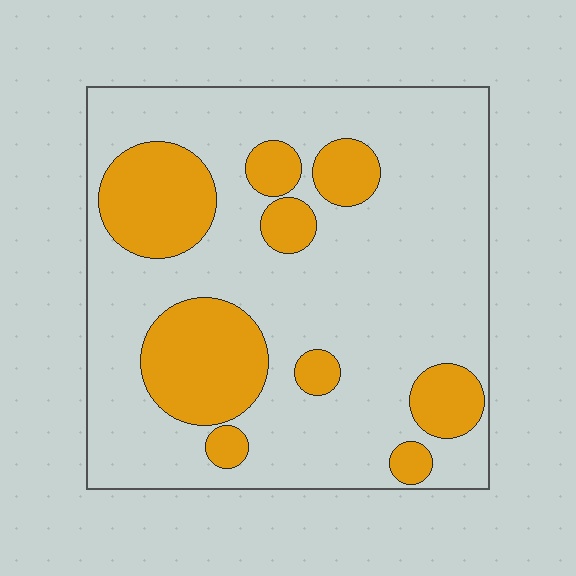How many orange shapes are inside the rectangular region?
9.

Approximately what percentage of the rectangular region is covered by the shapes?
Approximately 25%.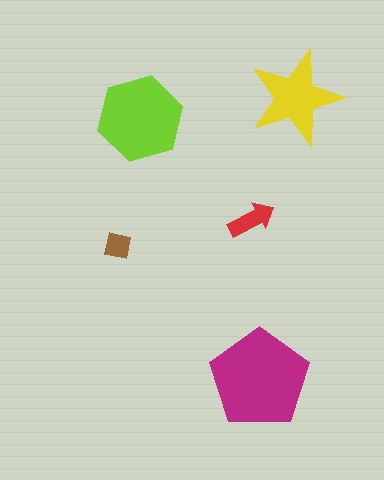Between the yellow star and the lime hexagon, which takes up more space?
The lime hexagon.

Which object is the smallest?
The brown square.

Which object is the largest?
The magenta pentagon.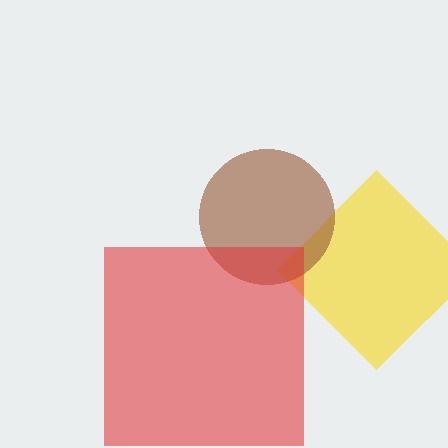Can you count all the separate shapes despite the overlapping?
Yes, there are 3 separate shapes.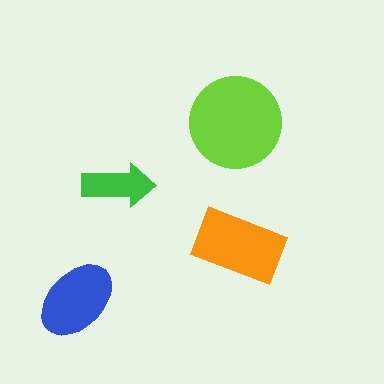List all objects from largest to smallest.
The lime circle, the orange rectangle, the blue ellipse, the green arrow.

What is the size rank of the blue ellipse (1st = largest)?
3rd.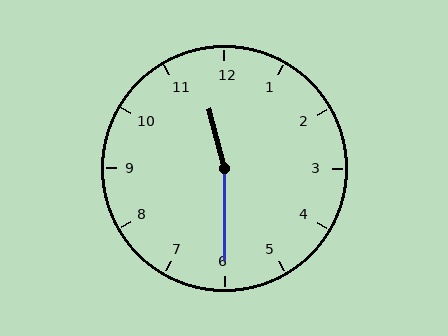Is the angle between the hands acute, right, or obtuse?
It is obtuse.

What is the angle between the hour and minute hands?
Approximately 165 degrees.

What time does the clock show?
11:30.